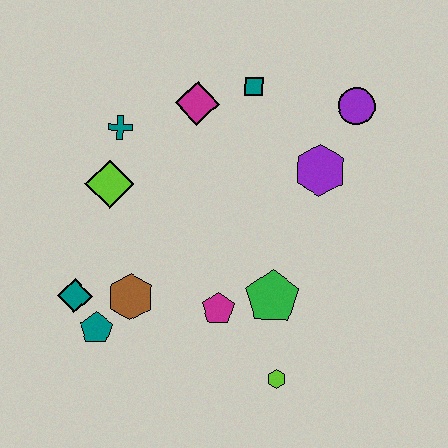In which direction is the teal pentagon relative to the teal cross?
The teal pentagon is below the teal cross.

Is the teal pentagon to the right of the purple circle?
No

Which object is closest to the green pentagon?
The magenta pentagon is closest to the green pentagon.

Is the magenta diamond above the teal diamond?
Yes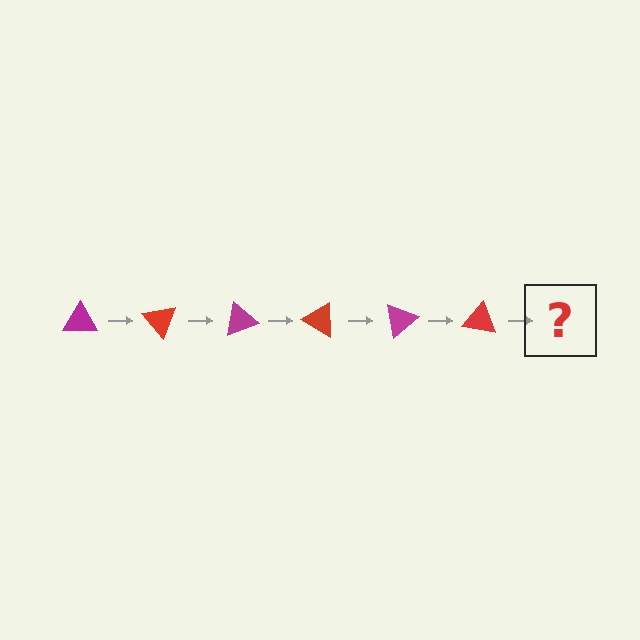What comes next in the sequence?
The next element should be a magenta triangle, rotated 300 degrees from the start.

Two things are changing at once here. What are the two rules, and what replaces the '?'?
The two rules are that it rotates 50 degrees each step and the color cycles through magenta and red. The '?' should be a magenta triangle, rotated 300 degrees from the start.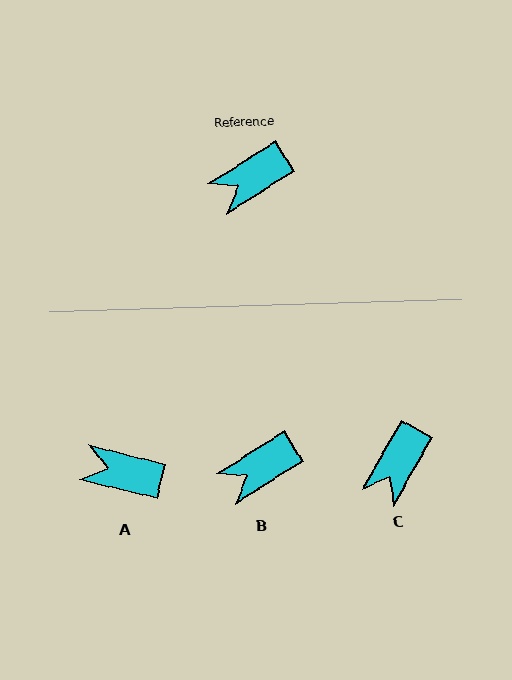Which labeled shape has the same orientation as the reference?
B.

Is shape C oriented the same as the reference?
No, it is off by about 28 degrees.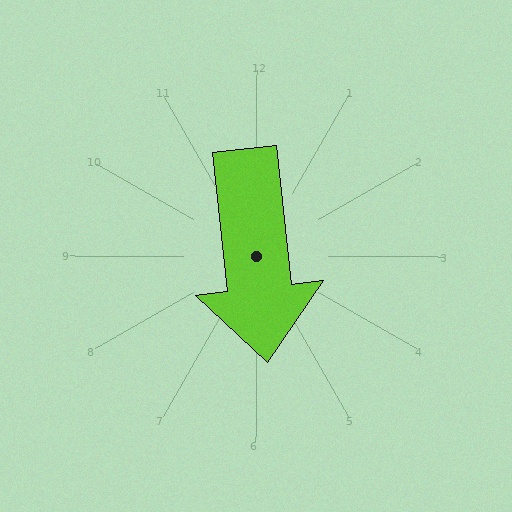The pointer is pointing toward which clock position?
Roughly 6 o'clock.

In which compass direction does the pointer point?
South.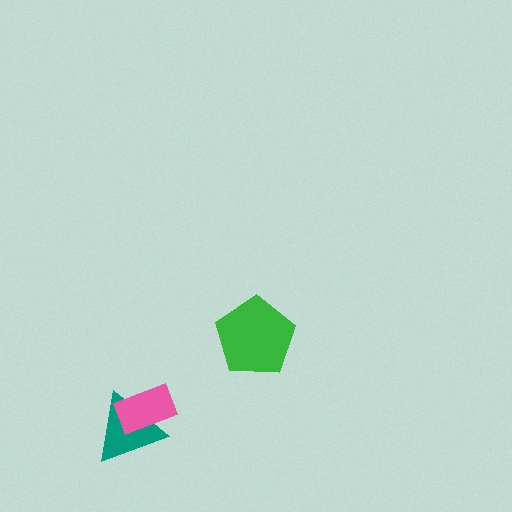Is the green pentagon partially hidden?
No, no other shape covers it.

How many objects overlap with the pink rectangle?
1 object overlaps with the pink rectangle.